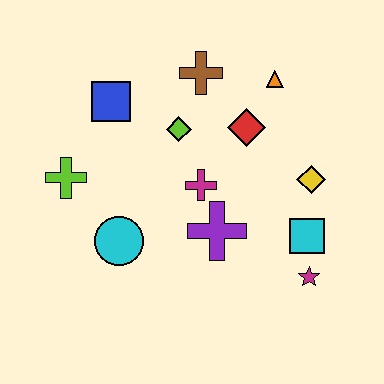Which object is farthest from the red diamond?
The lime cross is farthest from the red diamond.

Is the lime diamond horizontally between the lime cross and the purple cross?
Yes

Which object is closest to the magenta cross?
The purple cross is closest to the magenta cross.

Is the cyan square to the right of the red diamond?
Yes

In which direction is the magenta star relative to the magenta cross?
The magenta star is to the right of the magenta cross.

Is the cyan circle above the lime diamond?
No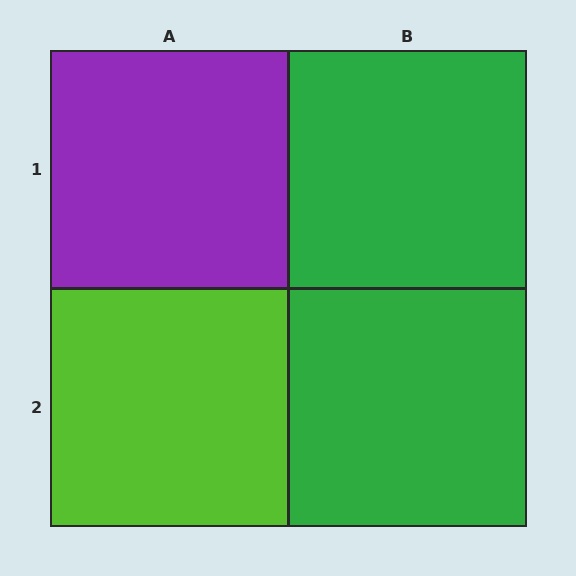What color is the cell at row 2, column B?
Green.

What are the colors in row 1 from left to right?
Purple, green.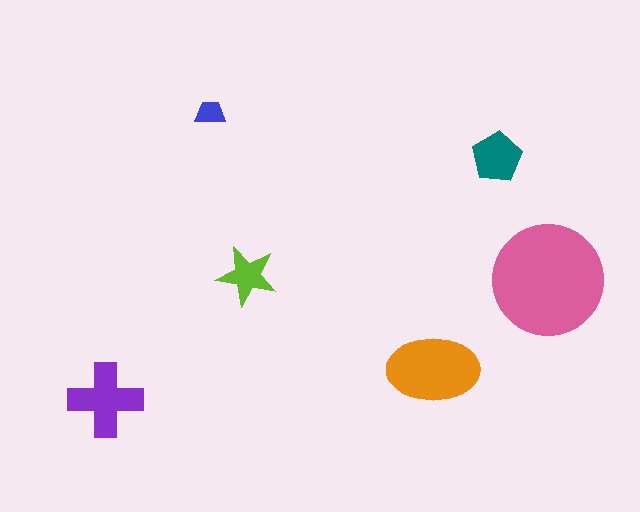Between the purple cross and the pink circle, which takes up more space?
The pink circle.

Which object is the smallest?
The blue trapezoid.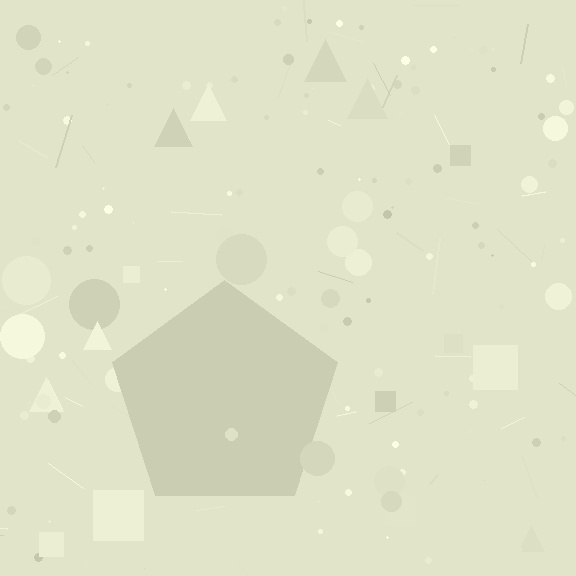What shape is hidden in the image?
A pentagon is hidden in the image.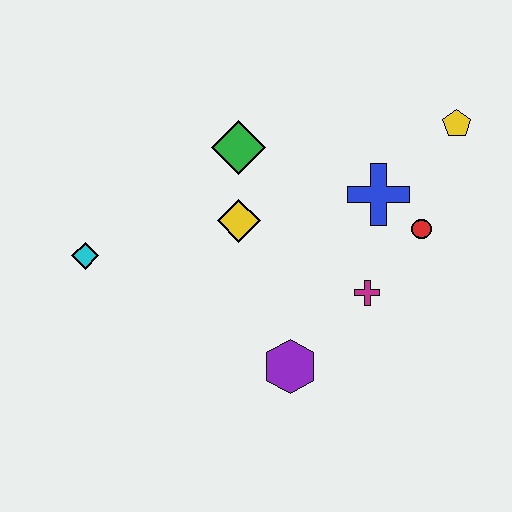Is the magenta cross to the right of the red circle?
No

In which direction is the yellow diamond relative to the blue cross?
The yellow diamond is to the left of the blue cross.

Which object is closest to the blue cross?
The red circle is closest to the blue cross.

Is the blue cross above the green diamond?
No